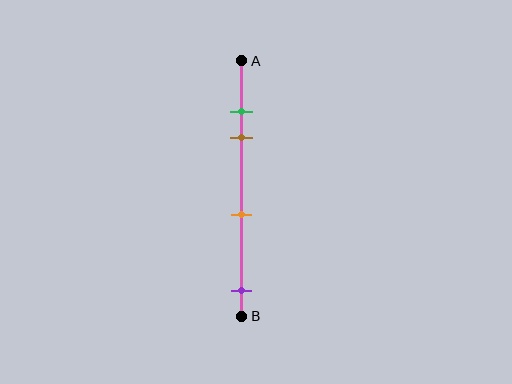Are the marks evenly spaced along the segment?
No, the marks are not evenly spaced.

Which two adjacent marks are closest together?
The green and brown marks are the closest adjacent pair.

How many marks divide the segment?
There are 4 marks dividing the segment.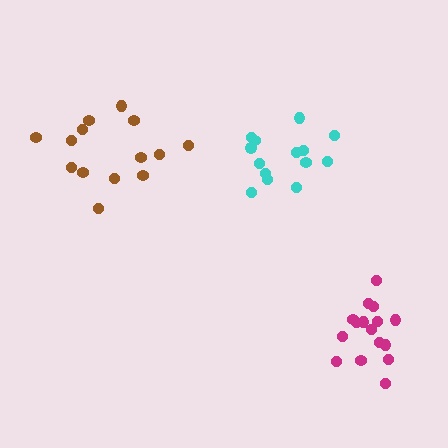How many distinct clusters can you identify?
There are 3 distinct clusters.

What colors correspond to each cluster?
The clusters are colored: cyan, magenta, brown.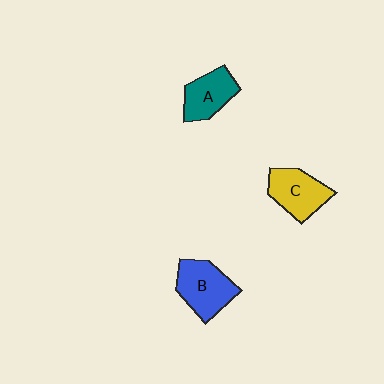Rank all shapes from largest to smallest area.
From largest to smallest: B (blue), C (yellow), A (teal).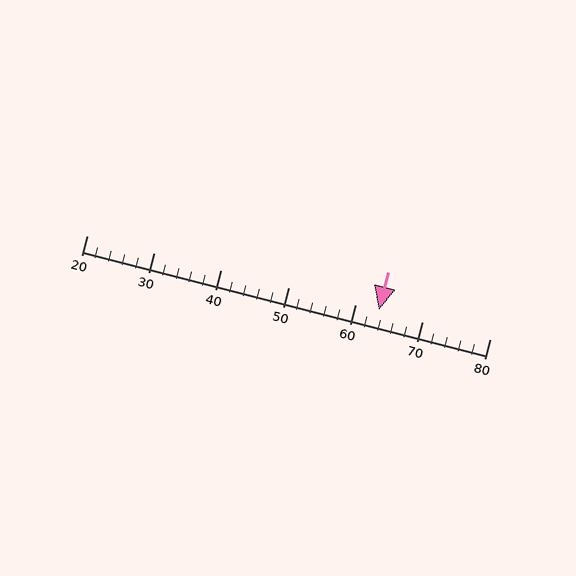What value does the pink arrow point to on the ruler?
The pink arrow points to approximately 64.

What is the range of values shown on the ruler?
The ruler shows values from 20 to 80.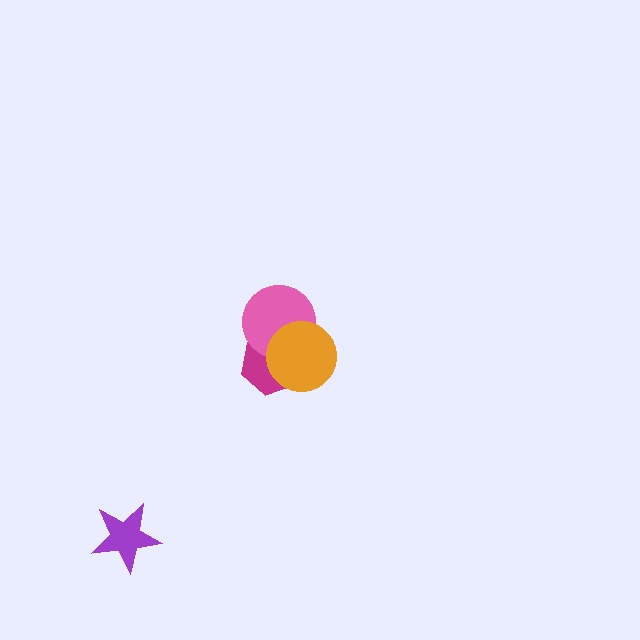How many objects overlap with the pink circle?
2 objects overlap with the pink circle.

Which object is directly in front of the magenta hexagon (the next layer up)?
The pink circle is directly in front of the magenta hexagon.